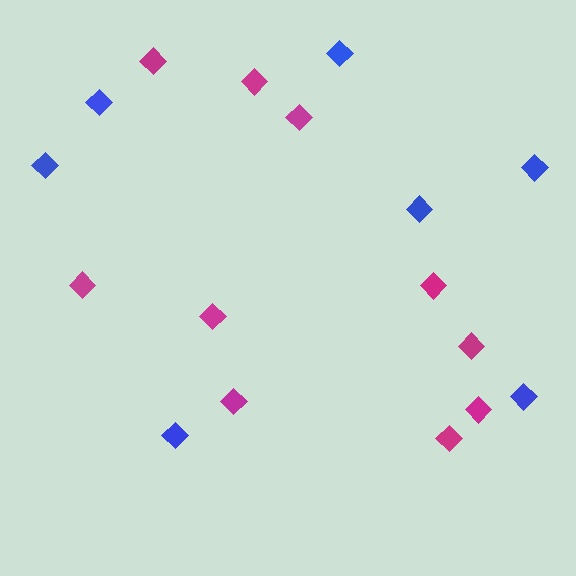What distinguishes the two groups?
There are 2 groups: one group of magenta diamonds (10) and one group of blue diamonds (7).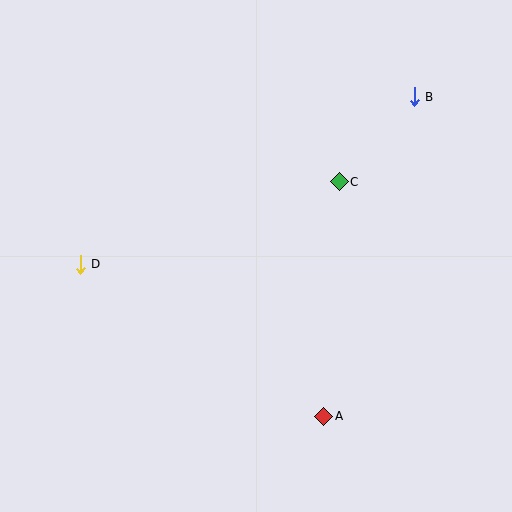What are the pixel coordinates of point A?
Point A is at (324, 416).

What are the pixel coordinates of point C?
Point C is at (339, 182).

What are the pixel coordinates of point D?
Point D is at (80, 264).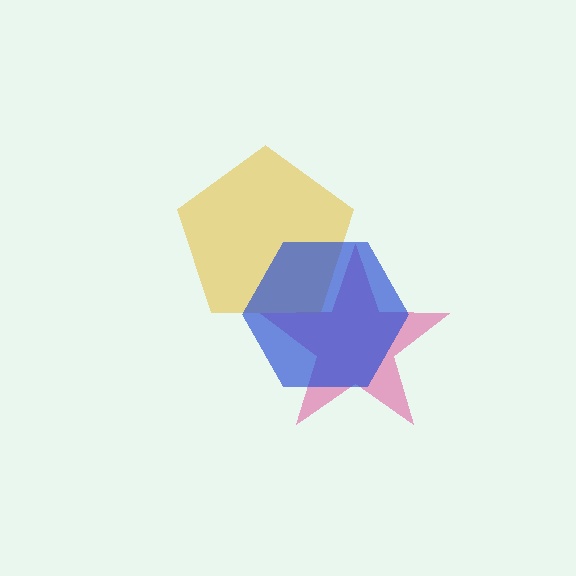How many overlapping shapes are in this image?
There are 3 overlapping shapes in the image.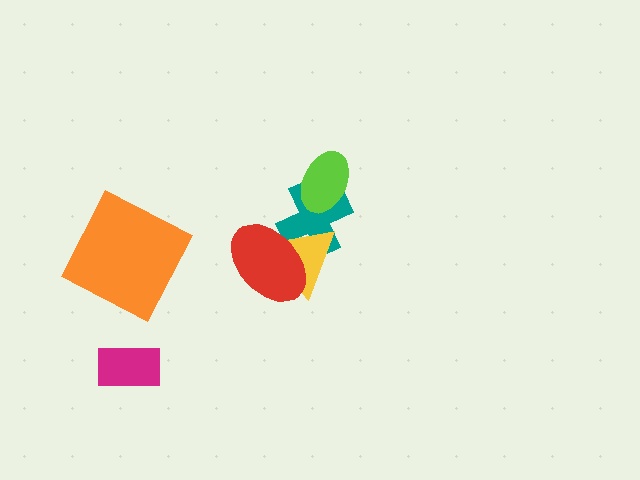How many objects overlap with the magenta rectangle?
0 objects overlap with the magenta rectangle.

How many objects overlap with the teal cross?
3 objects overlap with the teal cross.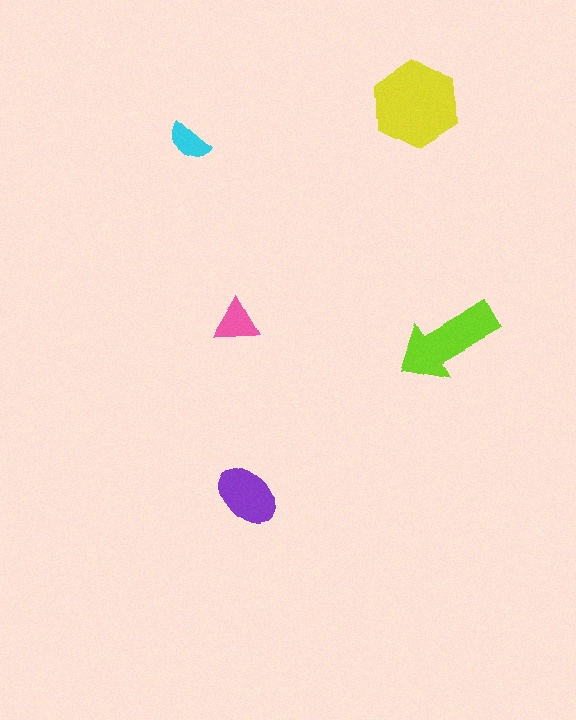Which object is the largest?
The yellow hexagon.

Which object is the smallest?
The cyan semicircle.